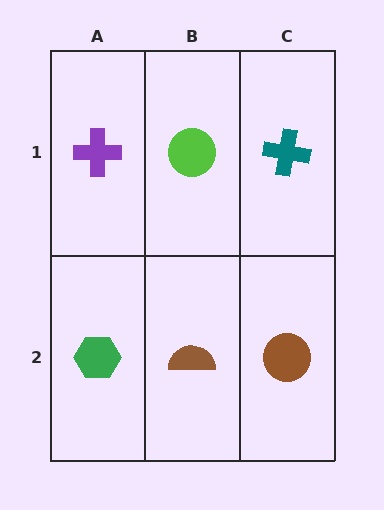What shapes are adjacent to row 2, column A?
A purple cross (row 1, column A), a brown semicircle (row 2, column B).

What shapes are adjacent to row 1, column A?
A green hexagon (row 2, column A), a lime circle (row 1, column B).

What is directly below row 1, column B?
A brown semicircle.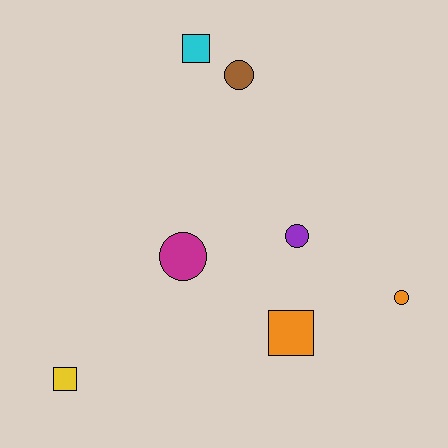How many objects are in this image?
There are 7 objects.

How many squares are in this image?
There are 3 squares.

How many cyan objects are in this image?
There is 1 cyan object.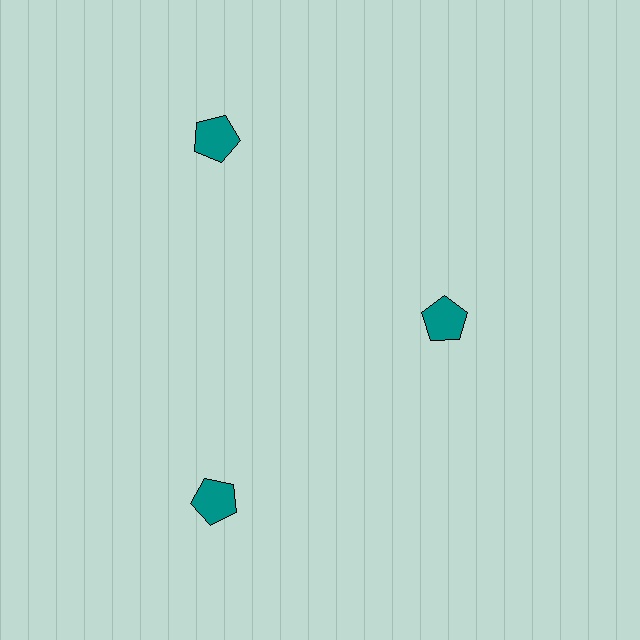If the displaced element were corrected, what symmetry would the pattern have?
It would have 3-fold rotational symmetry — the pattern would map onto itself every 120 degrees.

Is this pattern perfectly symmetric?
No. The 3 teal pentagons are arranged in a ring, but one element near the 3 o'clock position is pulled inward toward the center, breaking the 3-fold rotational symmetry.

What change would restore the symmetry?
The symmetry would be restored by moving it outward, back onto the ring so that all 3 pentagons sit at equal angles and equal distance from the center.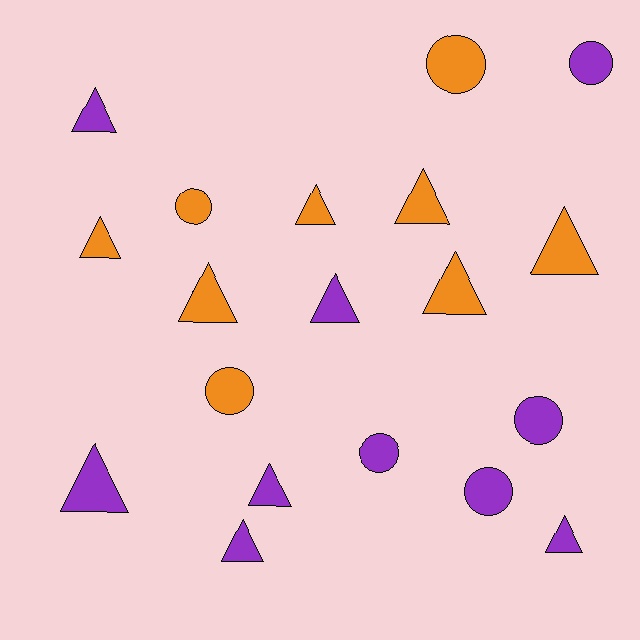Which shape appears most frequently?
Triangle, with 12 objects.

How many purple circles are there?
There are 4 purple circles.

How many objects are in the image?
There are 19 objects.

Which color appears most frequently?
Purple, with 10 objects.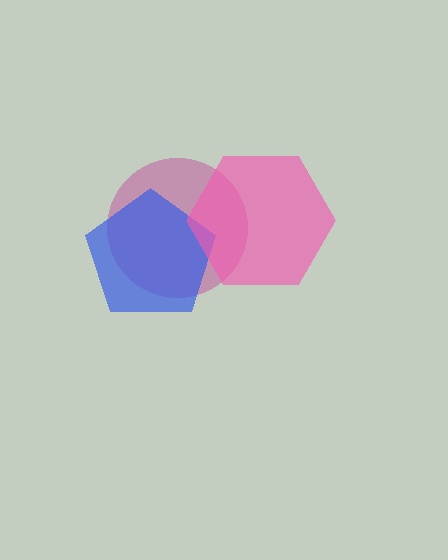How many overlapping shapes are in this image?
There are 3 overlapping shapes in the image.